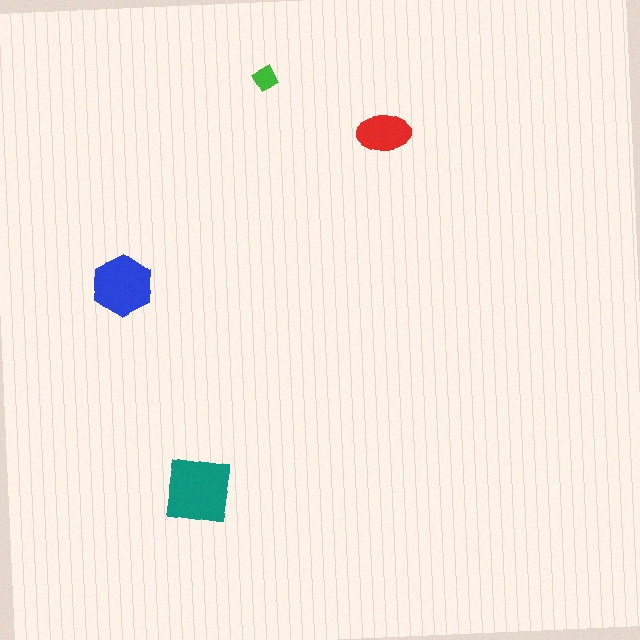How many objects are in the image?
There are 4 objects in the image.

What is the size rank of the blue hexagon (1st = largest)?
2nd.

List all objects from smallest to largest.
The green diamond, the red ellipse, the blue hexagon, the teal square.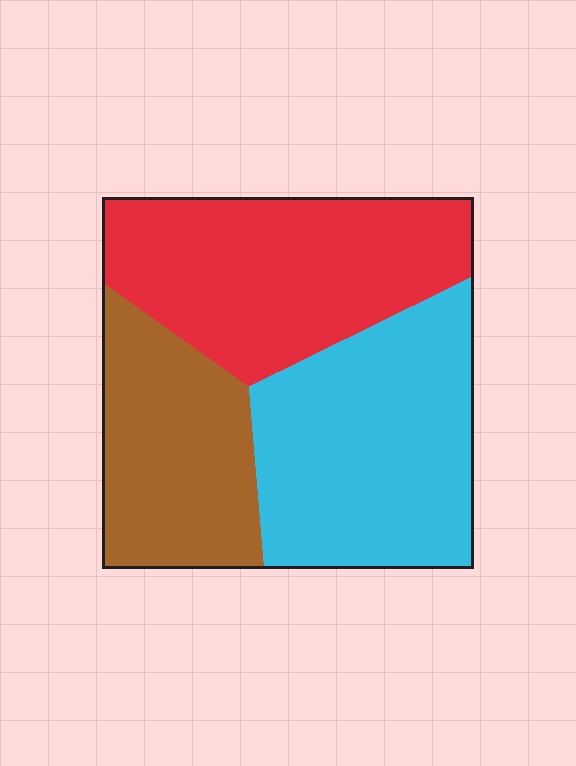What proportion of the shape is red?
Red covers about 35% of the shape.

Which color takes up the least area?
Brown, at roughly 25%.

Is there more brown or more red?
Red.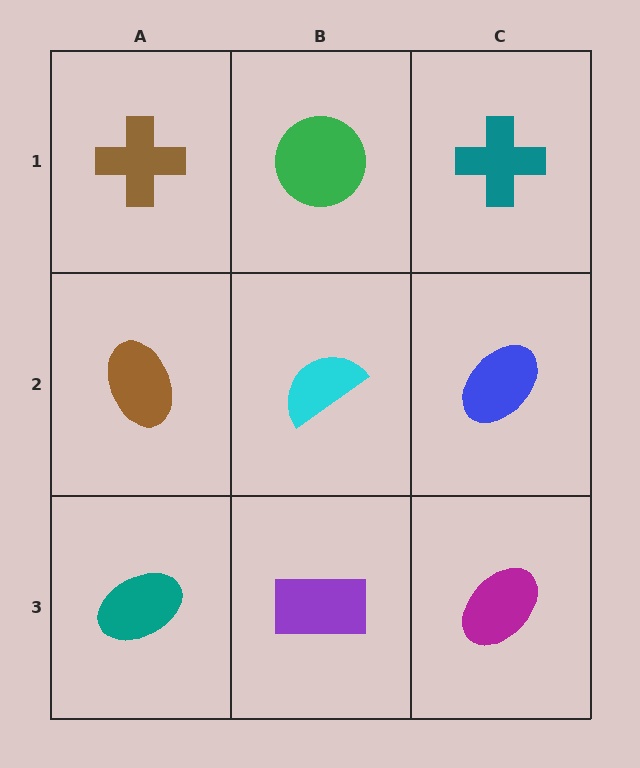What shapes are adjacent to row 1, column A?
A brown ellipse (row 2, column A), a green circle (row 1, column B).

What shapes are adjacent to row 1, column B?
A cyan semicircle (row 2, column B), a brown cross (row 1, column A), a teal cross (row 1, column C).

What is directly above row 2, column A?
A brown cross.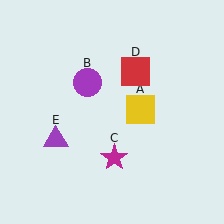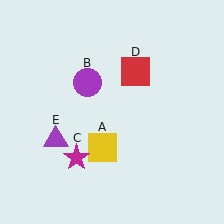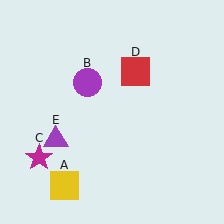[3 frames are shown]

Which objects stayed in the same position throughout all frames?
Purple circle (object B) and red square (object D) and purple triangle (object E) remained stationary.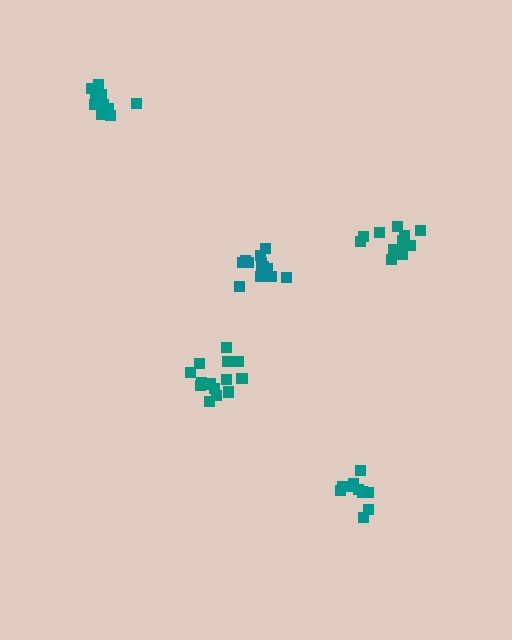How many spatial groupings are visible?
There are 5 spatial groupings.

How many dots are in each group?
Group 1: 15 dots, Group 2: 14 dots, Group 3: 13 dots, Group 4: 10 dots, Group 5: 15 dots (67 total).